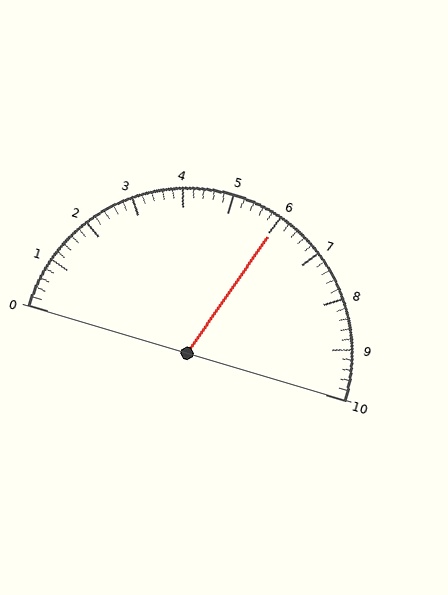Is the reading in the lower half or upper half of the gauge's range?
The reading is in the upper half of the range (0 to 10).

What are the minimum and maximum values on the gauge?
The gauge ranges from 0 to 10.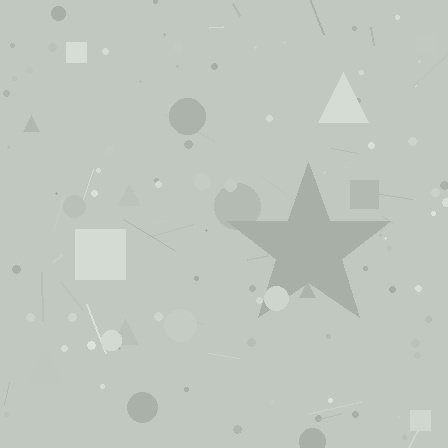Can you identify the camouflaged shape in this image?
The camouflaged shape is a star.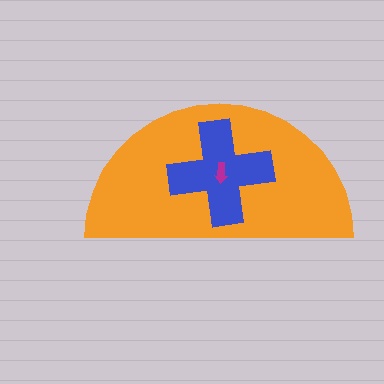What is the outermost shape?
The orange semicircle.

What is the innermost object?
The magenta arrow.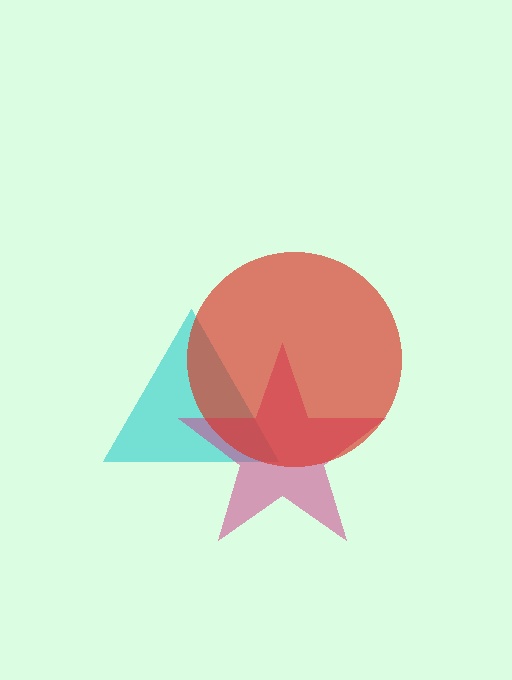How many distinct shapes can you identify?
There are 3 distinct shapes: a cyan triangle, a magenta star, a red circle.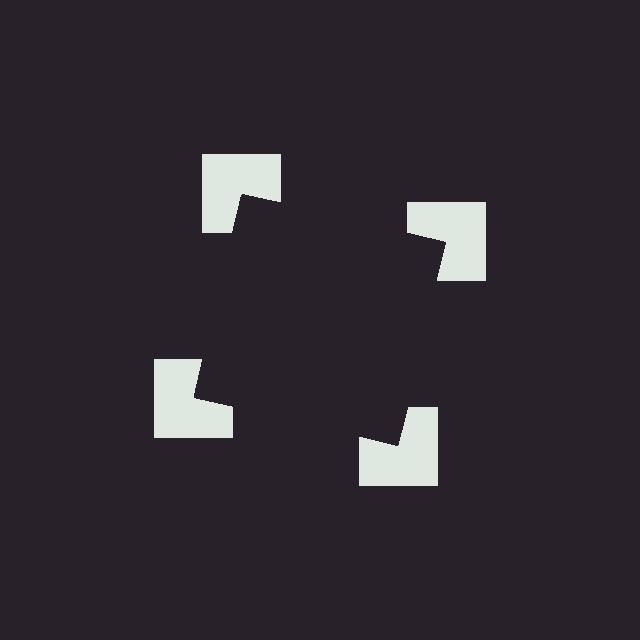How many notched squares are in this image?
There are 4 — one at each vertex of the illusory square.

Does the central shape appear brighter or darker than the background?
It typically appears slightly darker than the background, even though no actual brightness change is drawn.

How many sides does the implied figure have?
4 sides.